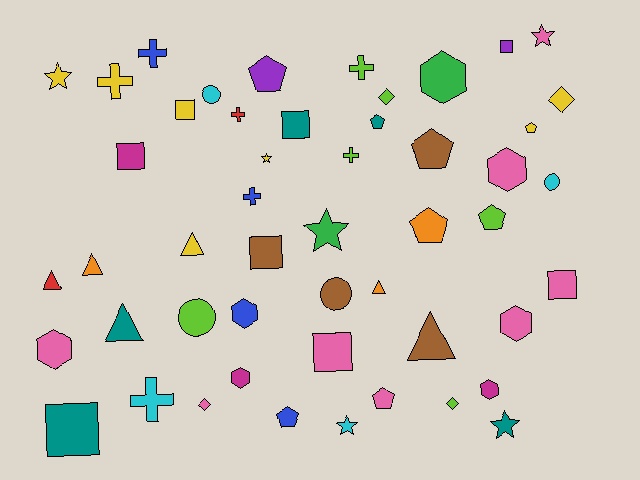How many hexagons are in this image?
There are 7 hexagons.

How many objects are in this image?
There are 50 objects.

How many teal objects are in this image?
There are 5 teal objects.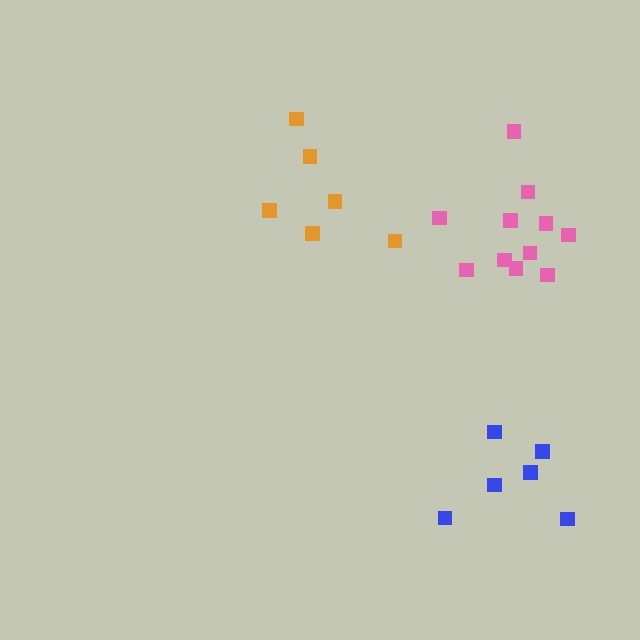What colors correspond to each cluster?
The clusters are colored: orange, blue, pink.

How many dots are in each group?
Group 1: 6 dots, Group 2: 6 dots, Group 3: 11 dots (23 total).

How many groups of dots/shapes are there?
There are 3 groups.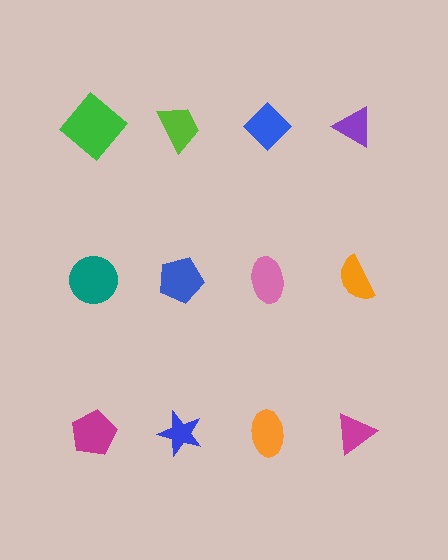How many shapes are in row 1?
4 shapes.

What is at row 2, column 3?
A pink ellipse.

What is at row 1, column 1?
A green diamond.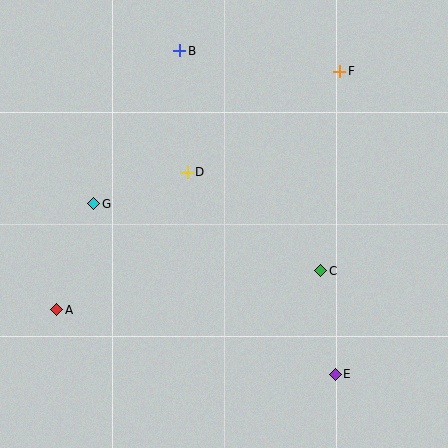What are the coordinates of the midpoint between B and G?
The midpoint between B and G is at (137, 127).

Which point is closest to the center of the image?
Point D at (187, 172) is closest to the center.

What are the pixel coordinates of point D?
Point D is at (187, 172).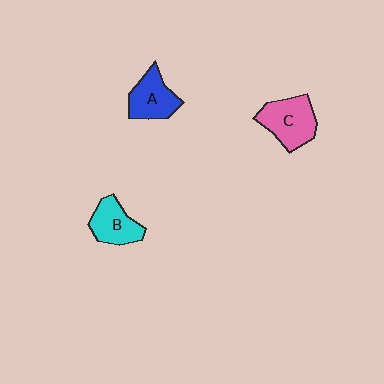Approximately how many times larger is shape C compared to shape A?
Approximately 1.2 times.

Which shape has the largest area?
Shape C (pink).